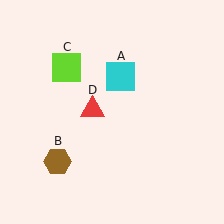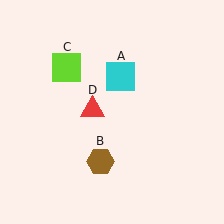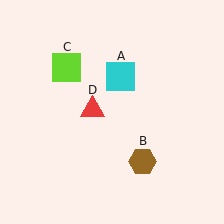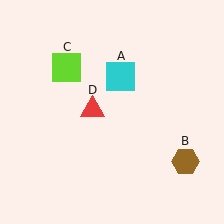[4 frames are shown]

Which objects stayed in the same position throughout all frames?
Cyan square (object A) and lime square (object C) and red triangle (object D) remained stationary.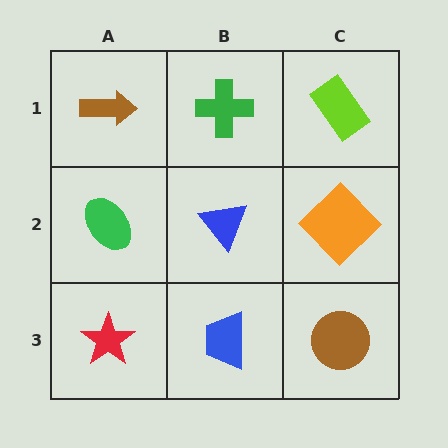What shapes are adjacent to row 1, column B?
A blue triangle (row 2, column B), a brown arrow (row 1, column A), a lime rectangle (row 1, column C).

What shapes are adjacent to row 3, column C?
An orange diamond (row 2, column C), a blue trapezoid (row 3, column B).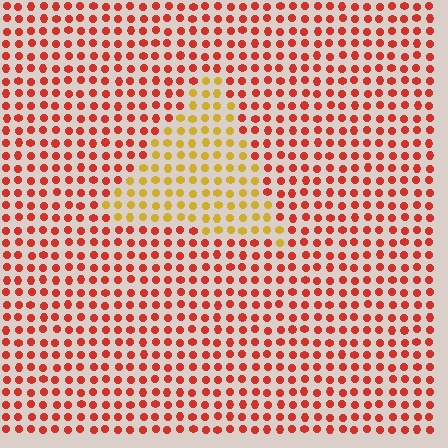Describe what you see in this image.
The image is filled with small red elements in a uniform arrangement. A triangle-shaped region is visible where the elements are tinted to a slightly different hue, forming a subtle color boundary.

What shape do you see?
I see a triangle.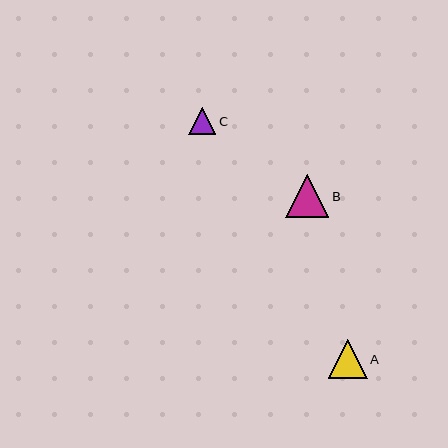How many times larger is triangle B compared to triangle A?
Triangle B is approximately 1.1 times the size of triangle A.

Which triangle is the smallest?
Triangle C is the smallest with a size of approximately 27 pixels.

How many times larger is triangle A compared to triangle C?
Triangle A is approximately 1.4 times the size of triangle C.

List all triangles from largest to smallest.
From largest to smallest: B, A, C.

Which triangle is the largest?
Triangle B is the largest with a size of approximately 43 pixels.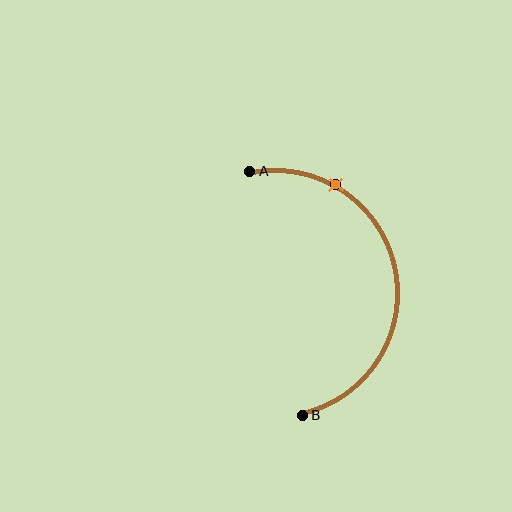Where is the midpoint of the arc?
The arc midpoint is the point on the curve farthest from the straight line joining A and B. It sits to the right of that line.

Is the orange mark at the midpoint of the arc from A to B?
No. The orange mark lies on the arc but is closer to endpoint A. The arc midpoint would be at the point on the curve equidistant along the arc from both A and B.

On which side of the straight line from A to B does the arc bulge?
The arc bulges to the right of the straight line connecting A and B.